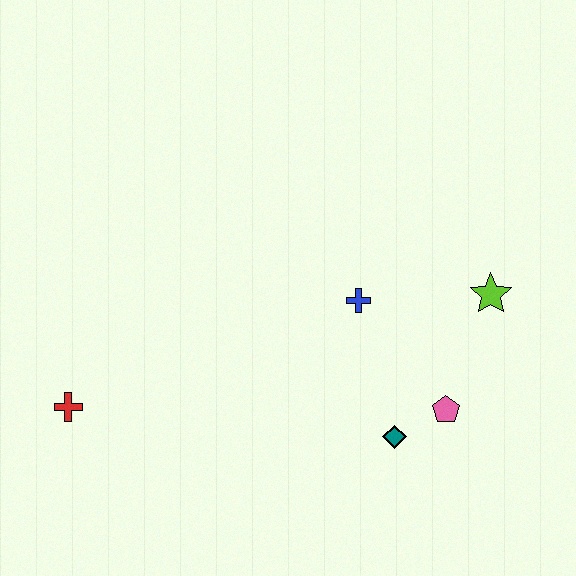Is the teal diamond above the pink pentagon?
No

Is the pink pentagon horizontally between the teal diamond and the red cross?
No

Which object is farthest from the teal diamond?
The red cross is farthest from the teal diamond.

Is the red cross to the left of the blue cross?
Yes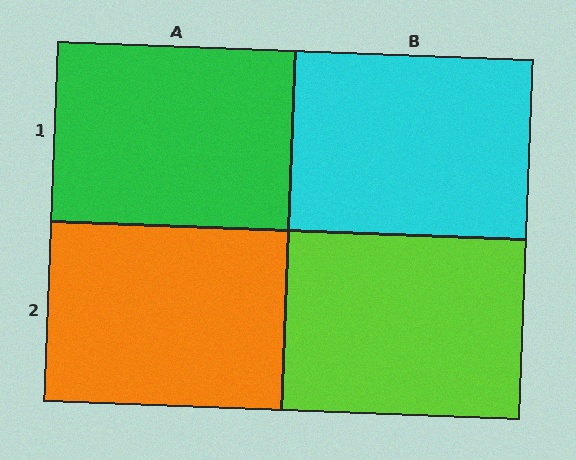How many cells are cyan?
1 cell is cyan.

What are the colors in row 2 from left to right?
Orange, lime.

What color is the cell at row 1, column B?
Cyan.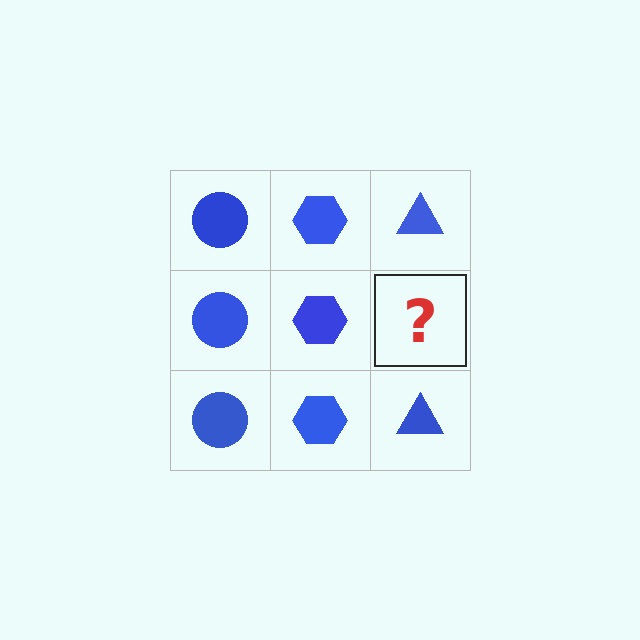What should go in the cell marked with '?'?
The missing cell should contain a blue triangle.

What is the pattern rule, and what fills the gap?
The rule is that each column has a consistent shape. The gap should be filled with a blue triangle.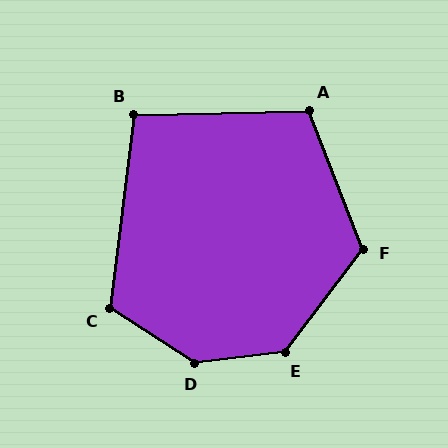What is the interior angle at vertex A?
Approximately 110 degrees (obtuse).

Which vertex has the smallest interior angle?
B, at approximately 98 degrees.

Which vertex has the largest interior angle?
D, at approximately 140 degrees.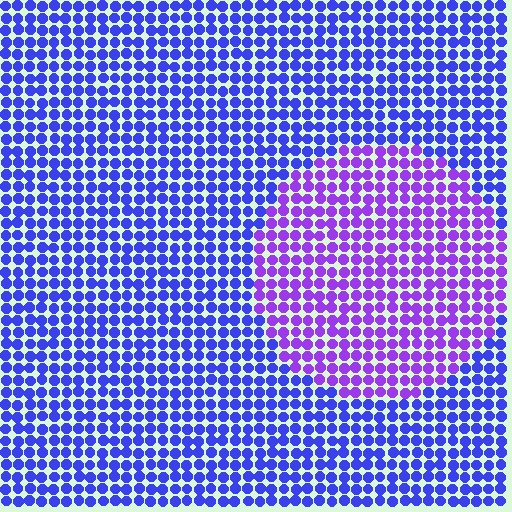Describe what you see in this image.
The image is filled with small blue elements in a uniform arrangement. A circle-shaped region is visible where the elements are tinted to a slightly different hue, forming a subtle color boundary.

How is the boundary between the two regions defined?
The boundary is defined purely by a slight shift in hue (about 36 degrees). Spacing, size, and orientation are identical on both sides.